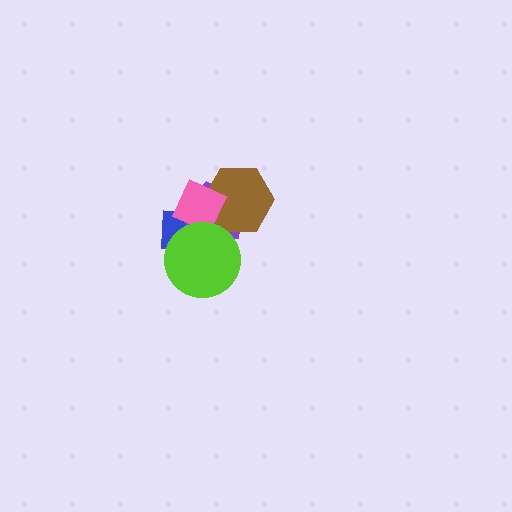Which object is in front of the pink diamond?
The lime circle is in front of the pink diamond.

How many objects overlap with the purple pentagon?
4 objects overlap with the purple pentagon.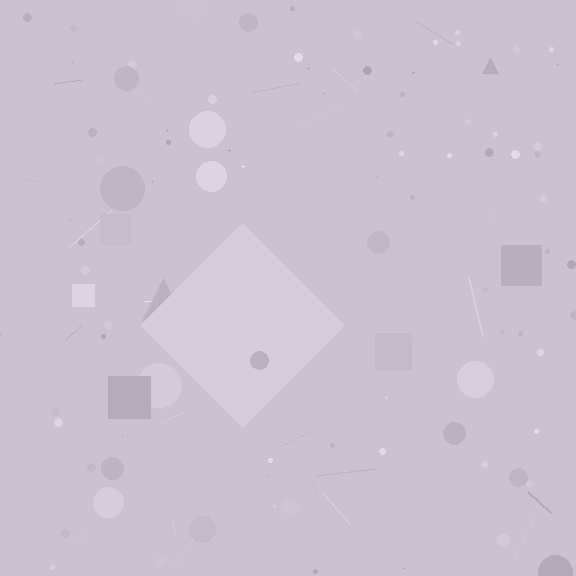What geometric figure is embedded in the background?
A diamond is embedded in the background.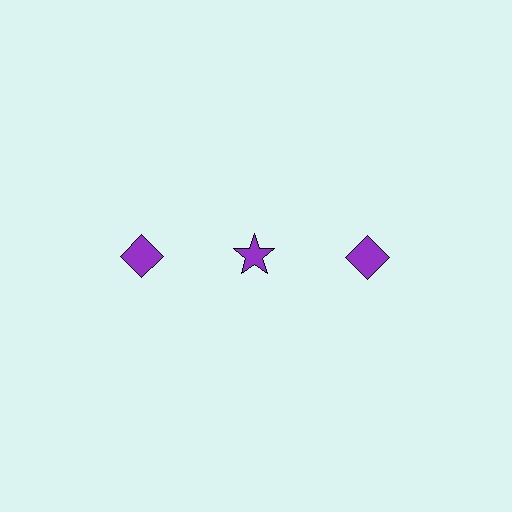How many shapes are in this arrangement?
There are 3 shapes arranged in a grid pattern.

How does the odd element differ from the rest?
It has a different shape: star instead of diamond.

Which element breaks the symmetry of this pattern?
The purple star in the top row, second from left column breaks the symmetry. All other shapes are purple diamonds.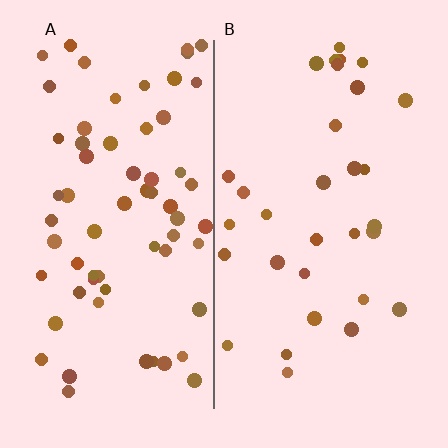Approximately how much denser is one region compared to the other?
Approximately 2.1× — region A over region B.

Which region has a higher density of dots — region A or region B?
A (the left).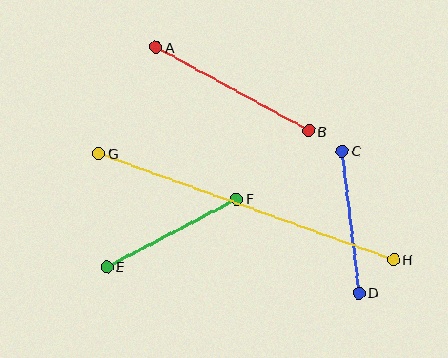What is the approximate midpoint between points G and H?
The midpoint is at approximately (246, 206) pixels.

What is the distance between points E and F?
The distance is approximately 147 pixels.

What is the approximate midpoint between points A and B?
The midpoint is at approximately (232, 89) pixels.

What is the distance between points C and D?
The distance is approximately 143 pixels.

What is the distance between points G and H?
The distance is approximately 313 pixels.